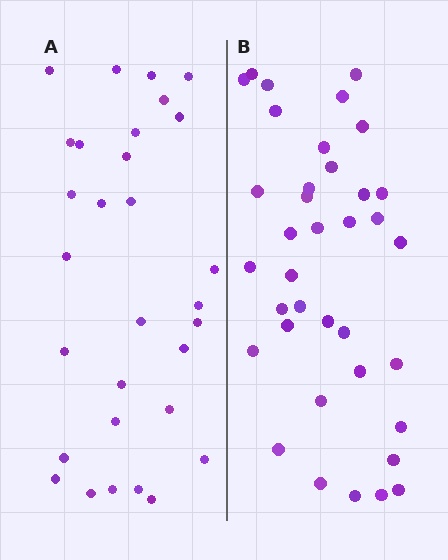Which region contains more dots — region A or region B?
Region B (the right region) has more dots.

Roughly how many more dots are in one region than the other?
Region B has roughly 8 or so more dots than region A.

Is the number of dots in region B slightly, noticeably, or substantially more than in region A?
Region B has only slightly more — the two regions are fairly close. The ratio is roughly 1.2 to 1.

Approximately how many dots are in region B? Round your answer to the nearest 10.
About 40 dots. (The exact count is 37, which rounds to 40.)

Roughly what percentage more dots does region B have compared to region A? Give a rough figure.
About 25% more.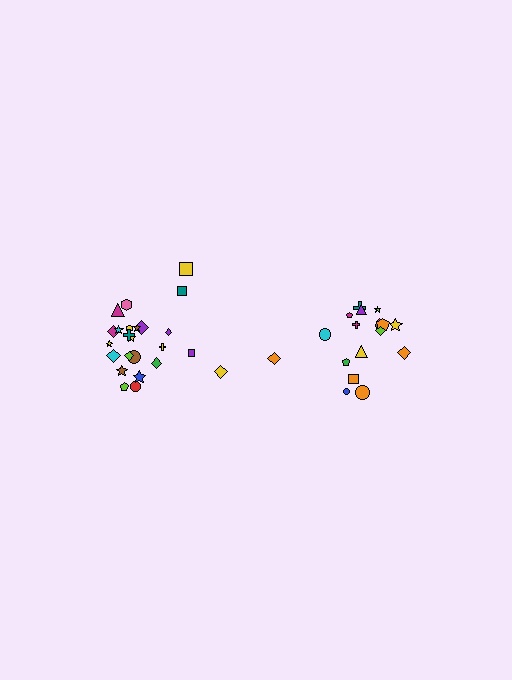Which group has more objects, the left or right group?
The left group.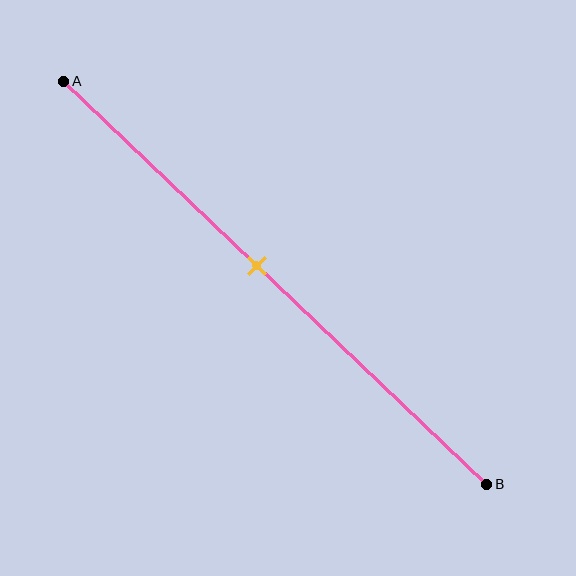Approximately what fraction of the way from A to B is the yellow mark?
The yellow mark is approximately 45% of the way from A to B.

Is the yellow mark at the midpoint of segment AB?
No, the mark is at about 45% from A, not at the 50% midpoint.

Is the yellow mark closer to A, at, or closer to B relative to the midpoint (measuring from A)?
The yellow mark is closer to point A than the midpoint of segment AB.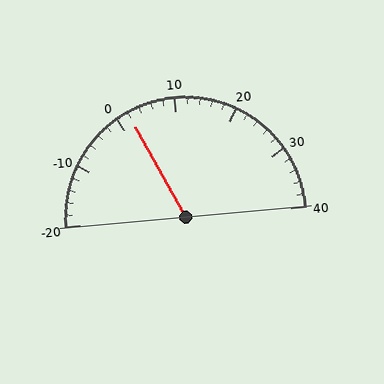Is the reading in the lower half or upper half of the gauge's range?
The reading is in the lower half of the range (-20 to 40).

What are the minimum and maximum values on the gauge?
The gauge ranges from -20 to 40.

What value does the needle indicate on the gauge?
The needle indicates approximately 2.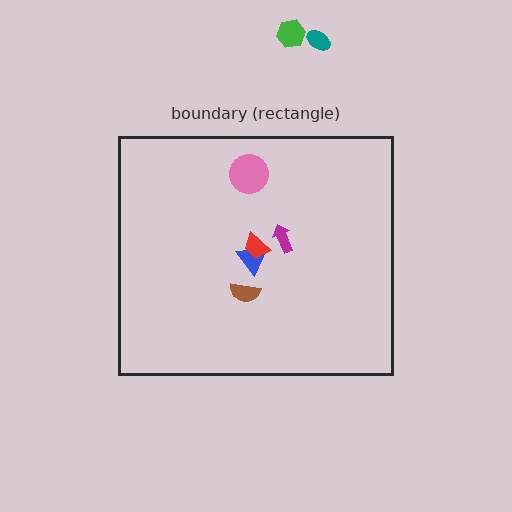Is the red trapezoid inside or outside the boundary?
Inside.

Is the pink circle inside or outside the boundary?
Inside.